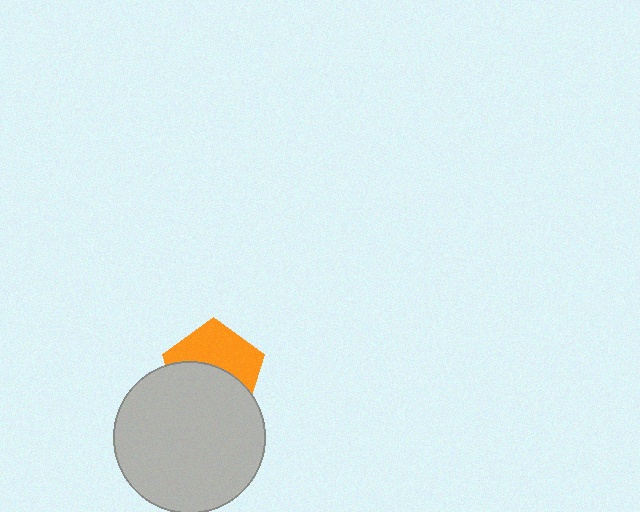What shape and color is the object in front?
The object in front is a light gray circle.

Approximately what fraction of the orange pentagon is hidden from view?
Roughly 51% of the orange pentagon is hidden behind the light gray circle.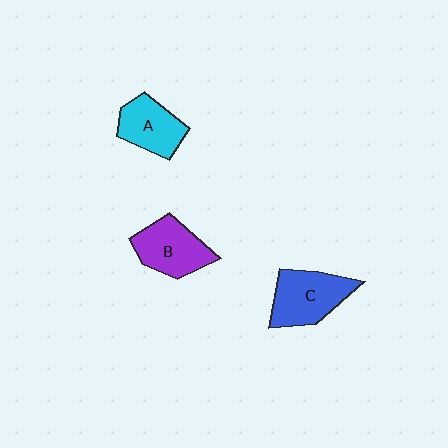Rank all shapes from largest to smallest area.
From largest to smallest: C (blue), B (purple), A (cyan).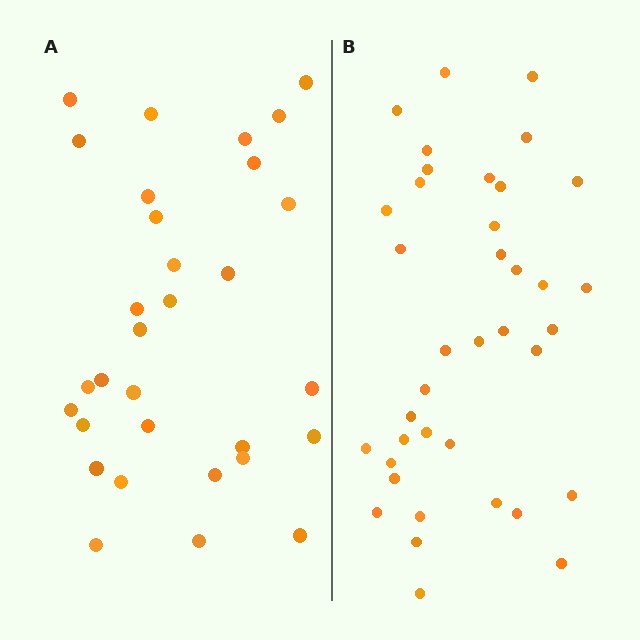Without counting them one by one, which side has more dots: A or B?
Region B (the right region) has more dots.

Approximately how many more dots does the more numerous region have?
Region B has roughly 8 or so more dots than region A.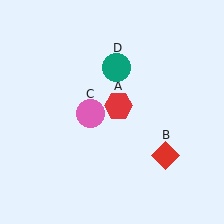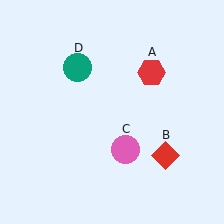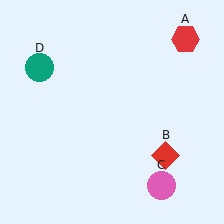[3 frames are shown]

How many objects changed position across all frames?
3 objects changed position: red hexagon (object A), pink circle (object C), teal circle (object D).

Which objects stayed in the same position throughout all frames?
Red diamond (object B) remained stationary.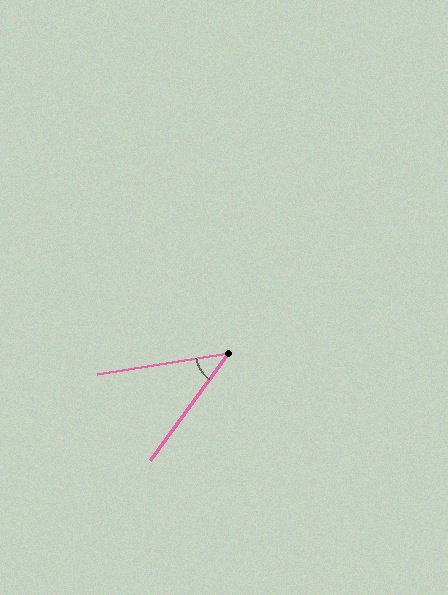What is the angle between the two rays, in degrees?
Approximately 45 degrees.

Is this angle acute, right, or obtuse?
It is acute.